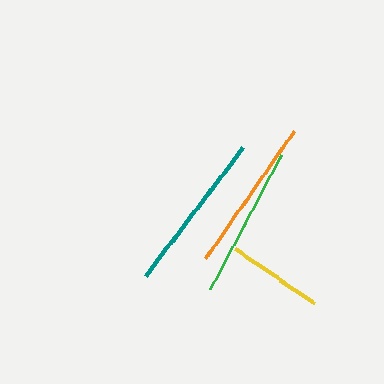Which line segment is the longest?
The teal line is the longest at approximately 162 pixels.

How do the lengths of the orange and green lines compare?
The orange and green lines are approximately the same length.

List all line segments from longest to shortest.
From longest to shortest: teal, orange, green, yellow.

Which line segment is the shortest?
The yellow line is the shortest at approximately 96 pixels.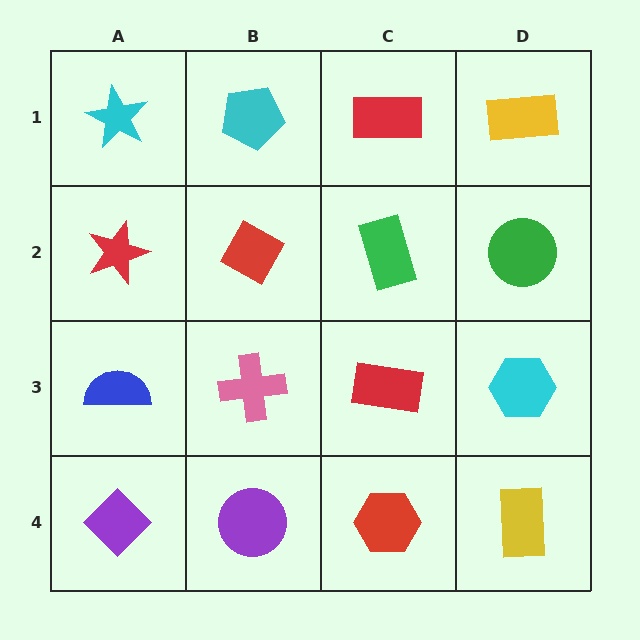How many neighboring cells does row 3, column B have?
4.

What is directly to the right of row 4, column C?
A yellow rectangle.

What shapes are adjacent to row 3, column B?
A red diamond (row 2, column B), a purple circle (row 4, column B), a blue semicircle (row 3, column A), a red rectangle (row 3, column C).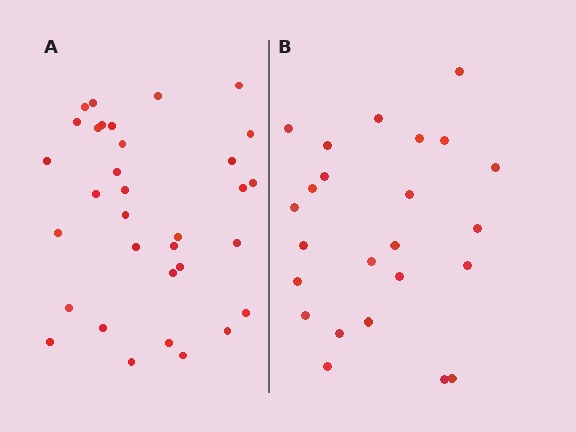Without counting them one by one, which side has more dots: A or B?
Region A (the left region) has more dots.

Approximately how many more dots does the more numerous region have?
Region A has roughly 8 or so more dots than region B.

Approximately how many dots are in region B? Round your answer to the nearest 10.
About 20 dots. (The exact count is 24, which rounds to 20.)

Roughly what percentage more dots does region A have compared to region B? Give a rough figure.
About 40% more.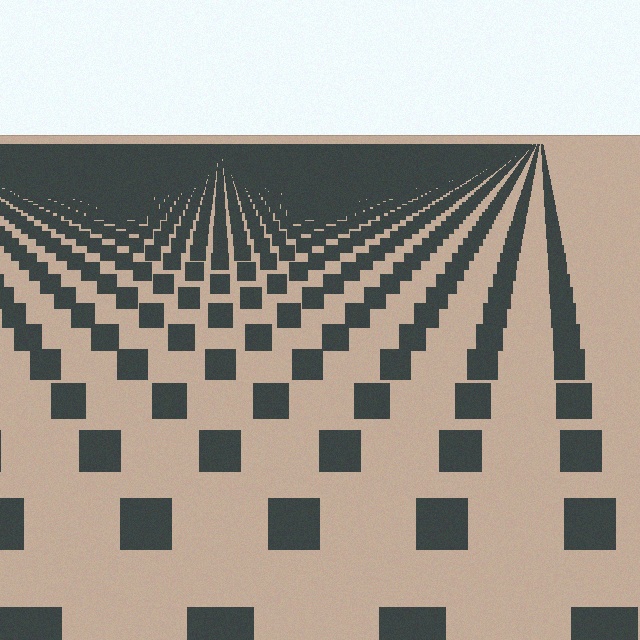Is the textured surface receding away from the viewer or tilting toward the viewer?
The surface is receding away from the viewer. Texture elements get smaller and denser toward the top.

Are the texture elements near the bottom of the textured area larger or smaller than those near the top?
Larger. Near the bottom, elements are closer to the viewer and appear at a bigger on-screen size.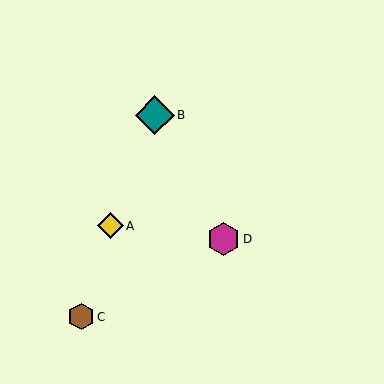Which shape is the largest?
The teal diamond (labeled B) is the largest.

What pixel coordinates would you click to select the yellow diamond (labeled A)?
Click at (110, 226) to select the yellow diamond A.